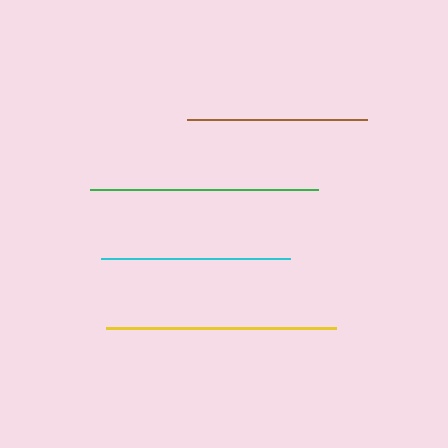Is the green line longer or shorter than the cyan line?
The green line is longer than the cyan line.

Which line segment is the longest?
The yellow line is the longest at approximately 230 pixels.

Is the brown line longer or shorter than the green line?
The green line is longer than the brown line.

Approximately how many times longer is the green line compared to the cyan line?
The green line is approximately 1.2 times the length of the cyan line.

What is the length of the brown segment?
The brown segment is approximately 180 pixels long.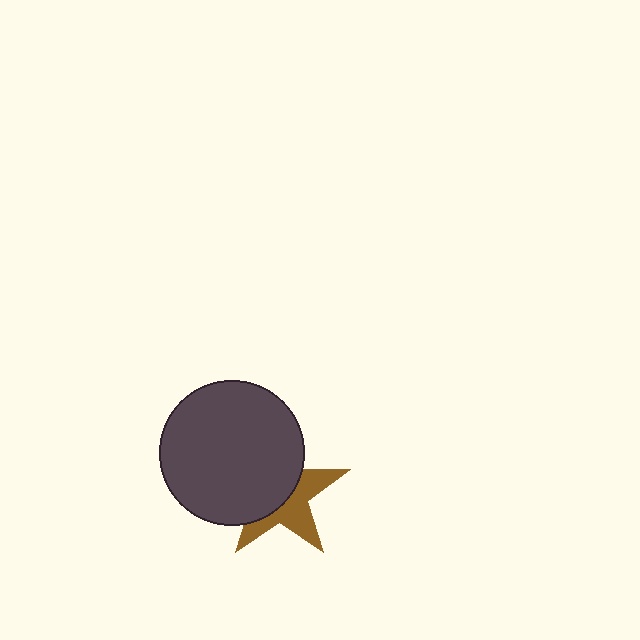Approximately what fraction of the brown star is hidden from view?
Roughly 55% of the brown star is hidden behind the dark gray circle.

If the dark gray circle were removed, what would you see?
You would see the complete brown star.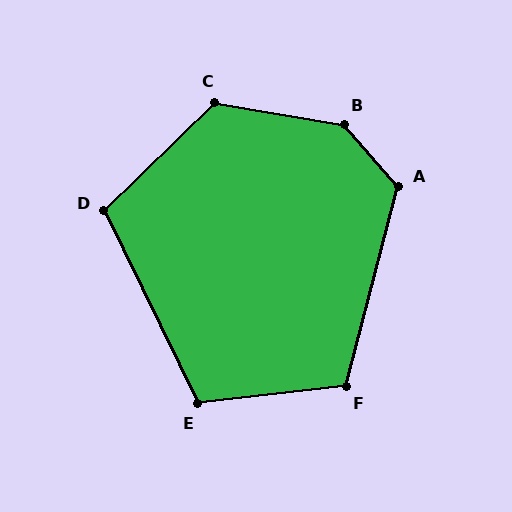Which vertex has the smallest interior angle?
D, at approximately 108 degrees.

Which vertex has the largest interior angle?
B, at approximately 140 degrees.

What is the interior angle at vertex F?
Approximately 111 degrees (obtuse).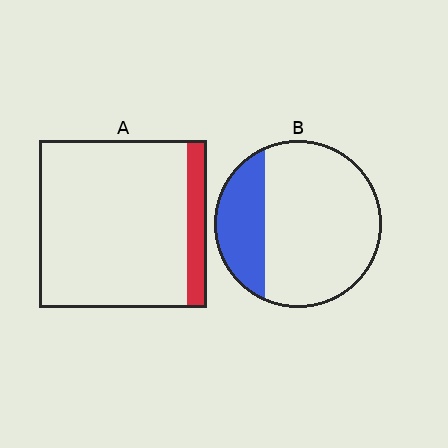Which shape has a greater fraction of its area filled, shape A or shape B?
Shape B.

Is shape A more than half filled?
No.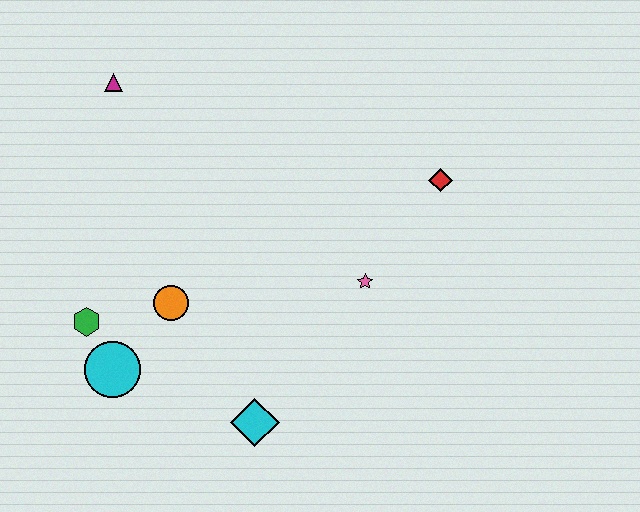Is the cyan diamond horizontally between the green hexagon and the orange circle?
No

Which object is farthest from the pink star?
The magenta triangle is farthest from the pink star.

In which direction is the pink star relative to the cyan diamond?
The pink star is above the cyan diamond.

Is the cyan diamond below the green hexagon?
Yes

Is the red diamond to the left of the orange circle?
No